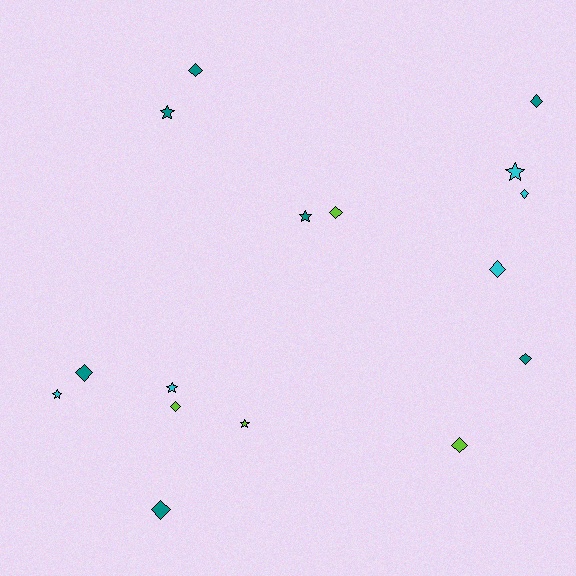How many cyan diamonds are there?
There are 2 cyan diamonds.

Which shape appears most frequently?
Diamond, with 10 objects.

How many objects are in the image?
There are 16 objects.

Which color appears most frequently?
Teal, with 7 objects.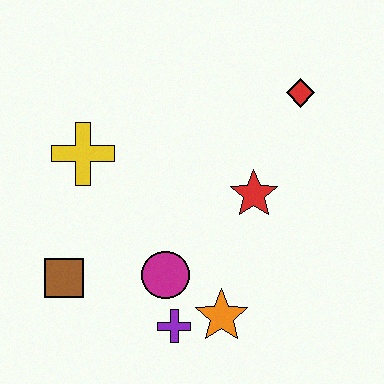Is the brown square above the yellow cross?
No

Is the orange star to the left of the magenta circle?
No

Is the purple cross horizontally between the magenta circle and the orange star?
Yes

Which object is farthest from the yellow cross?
The red diamond is farthest from the yellow cross.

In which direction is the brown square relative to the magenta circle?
The brown square is to the left of the magenta circle.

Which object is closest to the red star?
The red diamond is closest to the red star.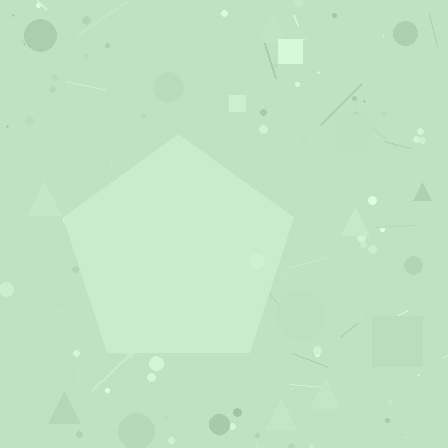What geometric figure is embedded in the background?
A pentagon is embedded in the background.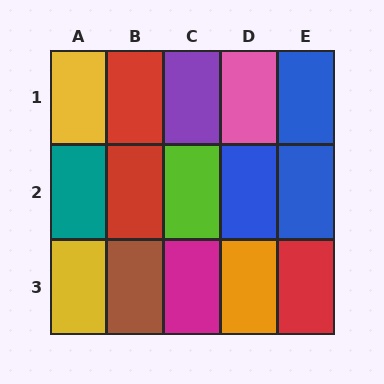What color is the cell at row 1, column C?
Purple.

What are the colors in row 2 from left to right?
Teal, red, lime, blue, blue.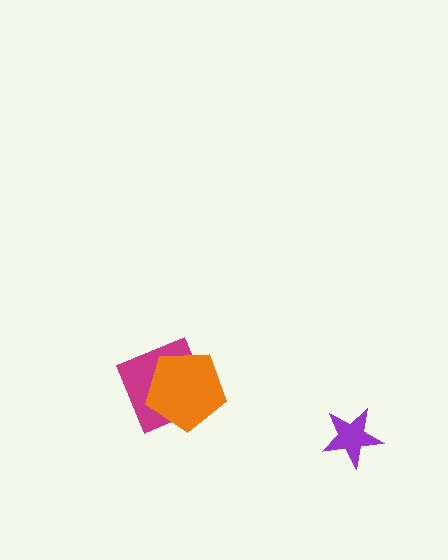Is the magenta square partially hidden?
Yes, it is partially covered by another shape.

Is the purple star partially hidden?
No, no other shape covers it.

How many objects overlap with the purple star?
0 objects overlap with the purple star.